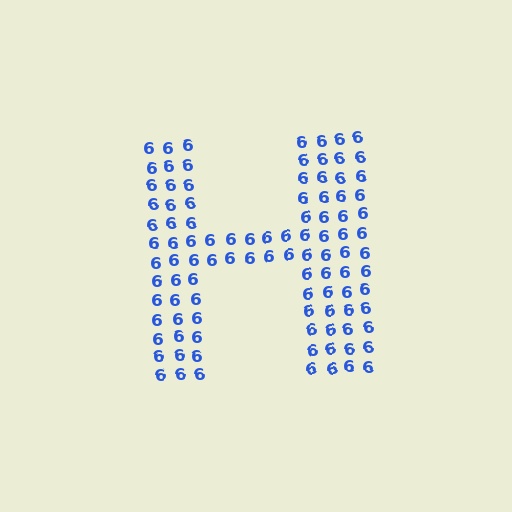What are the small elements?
The small elements are digit 6's.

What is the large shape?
The large shape is the letter H.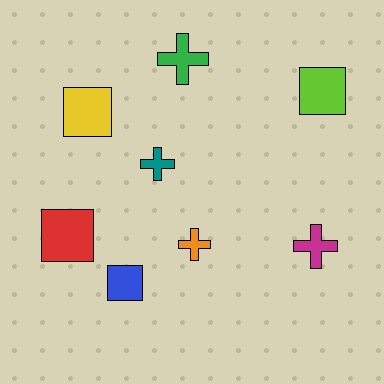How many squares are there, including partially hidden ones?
There are 4 squares.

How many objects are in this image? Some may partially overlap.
There are 8 objects.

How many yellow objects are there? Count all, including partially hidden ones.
There is 1 yellow object.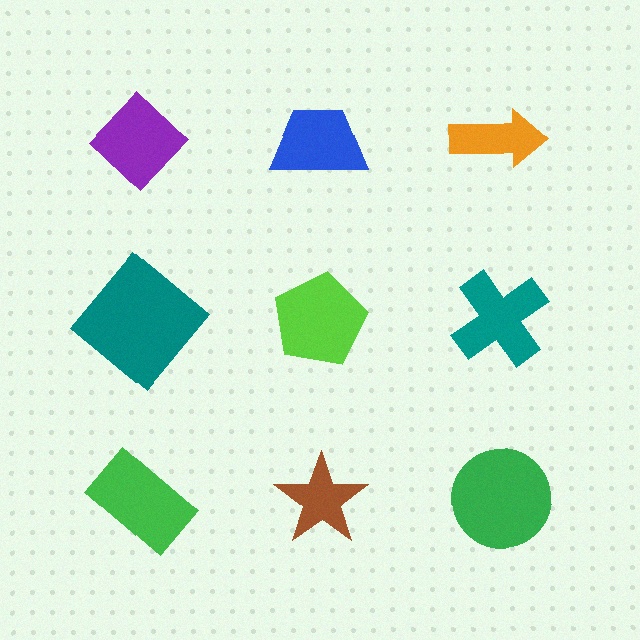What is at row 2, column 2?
A lime pentagon.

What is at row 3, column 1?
A green rectangle.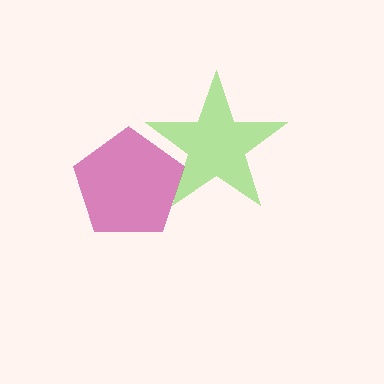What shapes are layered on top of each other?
The layered shapes are: a magenta pentagon, a lime star.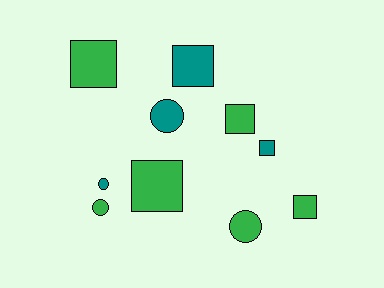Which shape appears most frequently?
Square, with 6 objects.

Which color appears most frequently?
Green, with 6 objects.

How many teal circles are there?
There are 2 teal circles.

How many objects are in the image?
There are 10 objects.